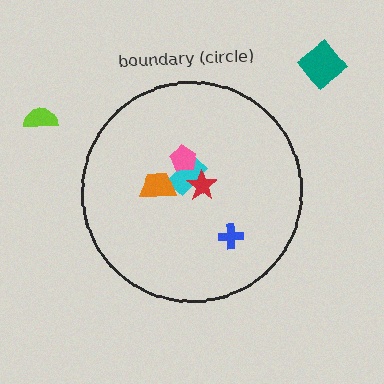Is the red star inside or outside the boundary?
Inside.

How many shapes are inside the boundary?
5 inside, 2 outside.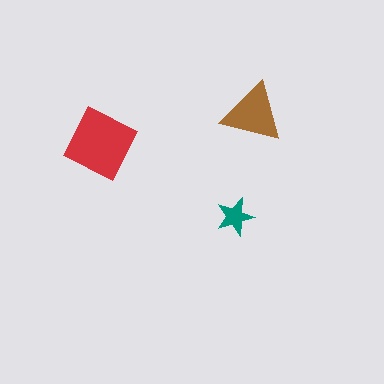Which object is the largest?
The red diamond.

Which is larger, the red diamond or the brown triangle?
The red diamond.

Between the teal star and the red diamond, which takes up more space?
The red diamond.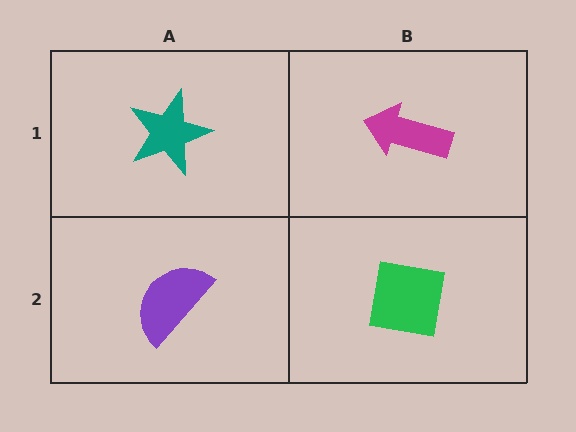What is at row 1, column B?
A magenta arrow.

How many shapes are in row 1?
2 shapes.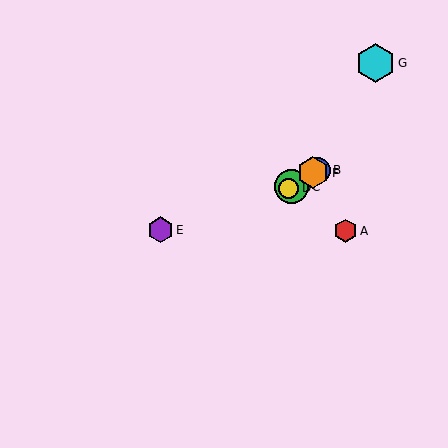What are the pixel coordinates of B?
Object B is at (317, 170).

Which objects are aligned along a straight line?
Objects B, C, D, F are aligned along a straight line.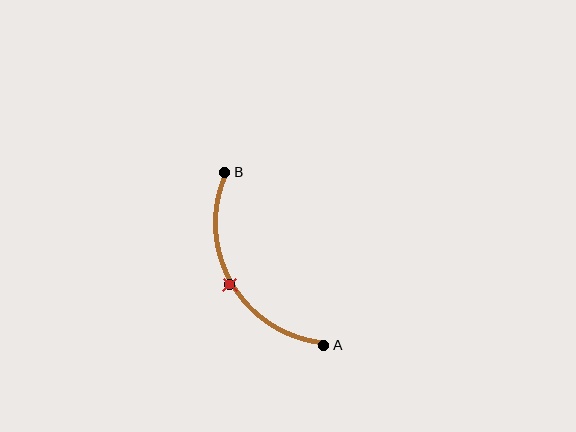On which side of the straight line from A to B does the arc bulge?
The arc bulges to the left of the straight line connecting A and B.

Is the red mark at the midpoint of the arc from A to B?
Yes. The red mark lies on the arc at equal arc-length from both A and B — it is the arc midpoint.